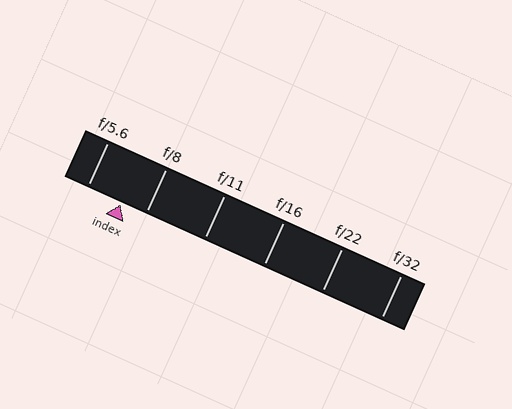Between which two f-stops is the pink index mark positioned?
The index mark is between f/5.6 and f/8.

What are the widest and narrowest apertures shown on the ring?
The widest aperture shown is f/5.6 and the narrowest is f/32.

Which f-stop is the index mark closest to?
The index mark is closest to f/8.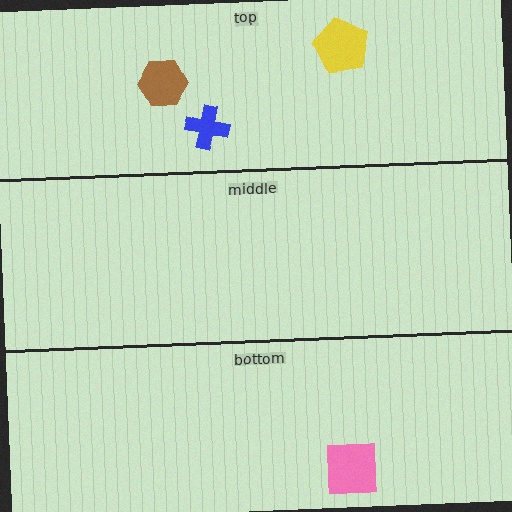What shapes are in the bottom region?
The pink square.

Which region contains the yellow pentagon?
The top region.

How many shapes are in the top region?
3.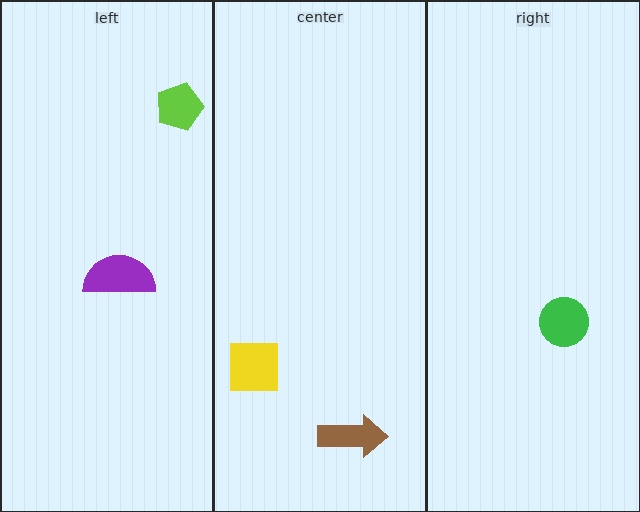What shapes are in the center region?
The brown arrow, the yellow square.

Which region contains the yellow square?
The center region.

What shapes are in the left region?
The lime pentagon, the purple semicircle.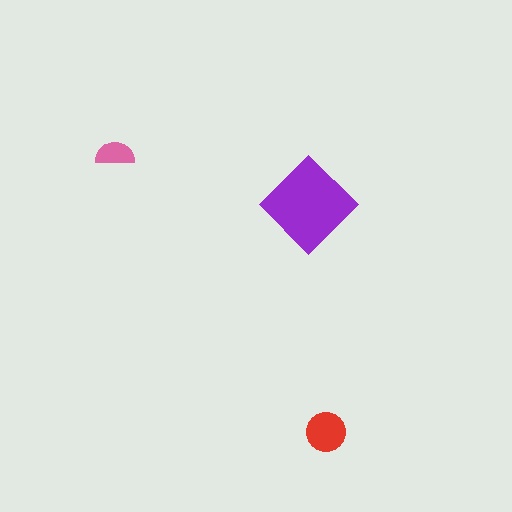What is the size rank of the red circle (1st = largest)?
2nd.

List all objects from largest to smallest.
The purple diamond, the red circle, the pink semicircle.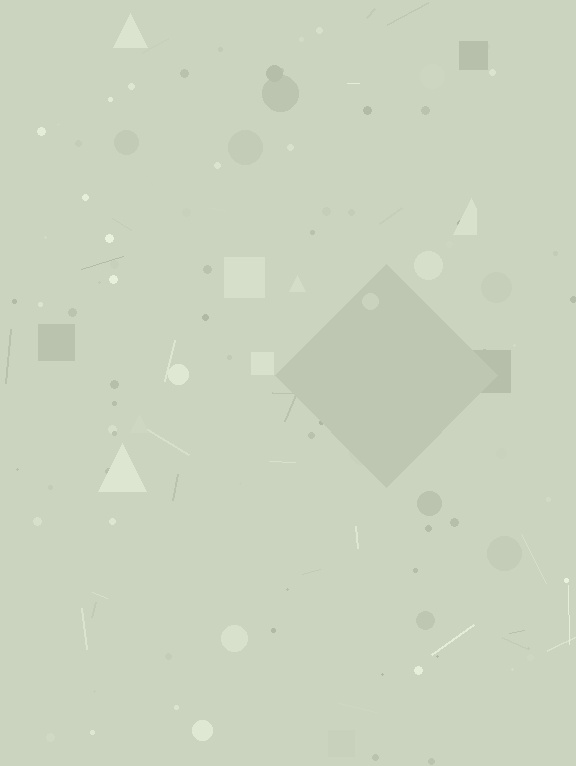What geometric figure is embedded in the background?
A diamond is embedded in the background.